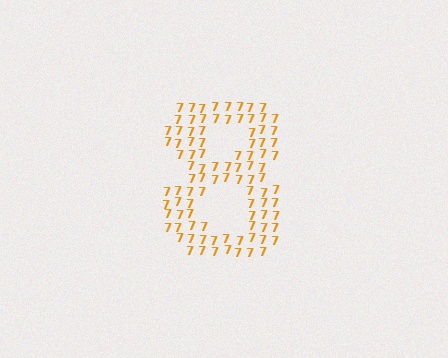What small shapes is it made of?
It is made of small digit 7's.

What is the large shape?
The large shape is the digit 8.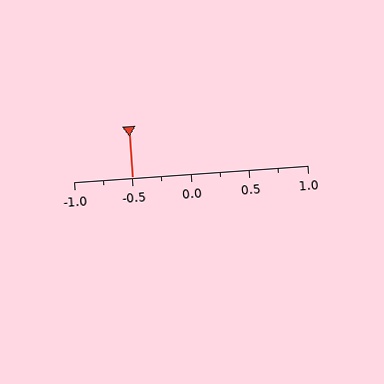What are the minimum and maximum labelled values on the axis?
The axis runs from -1.0 to 1.0.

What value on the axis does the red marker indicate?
The marker indicates approximately -0.5.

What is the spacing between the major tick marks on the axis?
The major ticks are spaced 0.5 apart.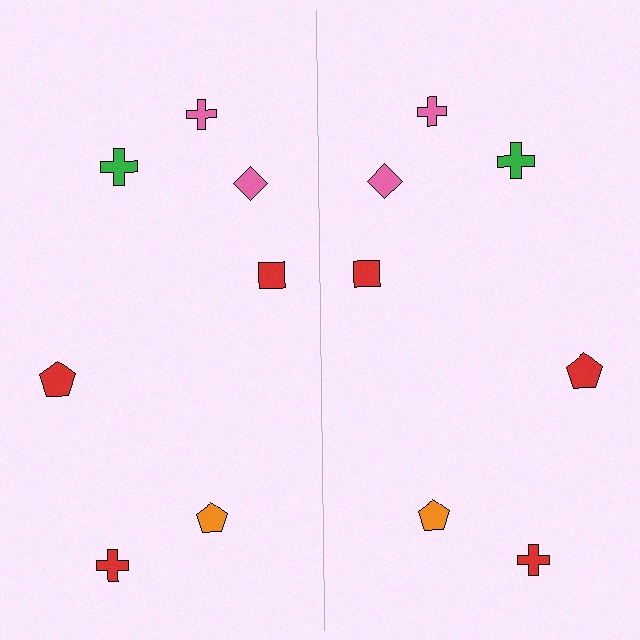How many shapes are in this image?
There are 14 shapes in this image.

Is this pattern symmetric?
Yes, this pattern has bilateral (reflection) symmetry.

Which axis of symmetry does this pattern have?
The pattern has a vertical axis of symmetry running through the center of the image.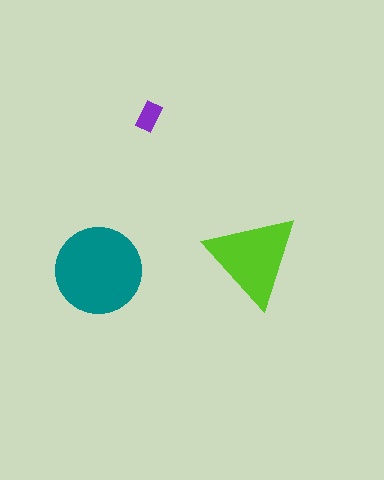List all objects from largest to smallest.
The teal circle, the lime triangle, the purple rectangle.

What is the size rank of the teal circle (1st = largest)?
1st.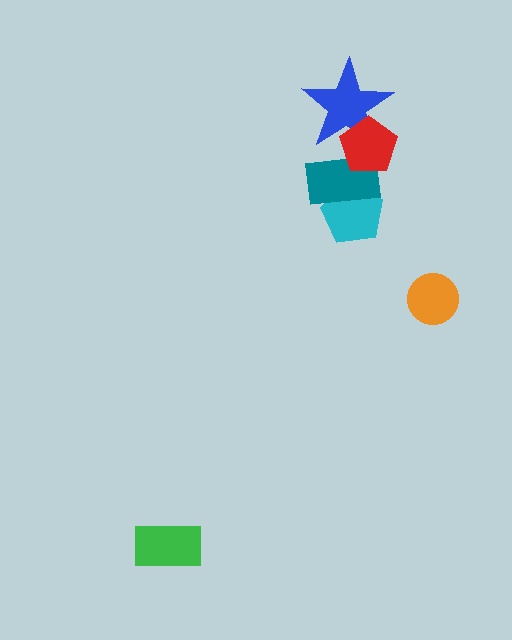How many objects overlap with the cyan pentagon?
1 object overlaps with the cyan pentagon.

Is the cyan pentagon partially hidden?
Yes, it is partially covered by another shape.